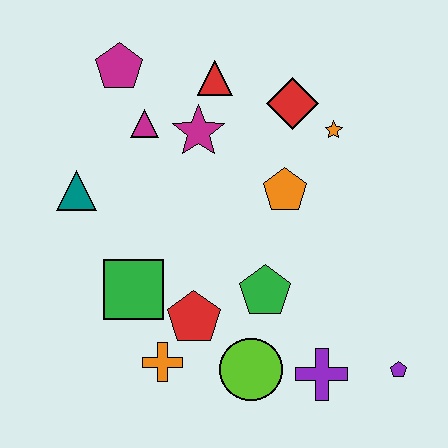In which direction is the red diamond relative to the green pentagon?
The red diamond is above the green pentagon.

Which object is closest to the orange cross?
The red pentagon is closest to the orange cross.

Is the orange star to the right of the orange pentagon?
Yes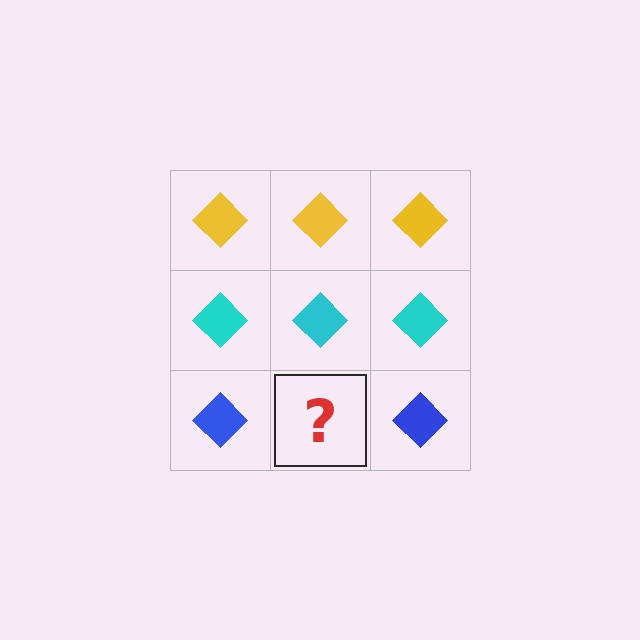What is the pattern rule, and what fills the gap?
The rule is that each row has a consistent color. The gap should be filled with a blue diamond.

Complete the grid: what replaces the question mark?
The question mark should be replaced with a blue diamond.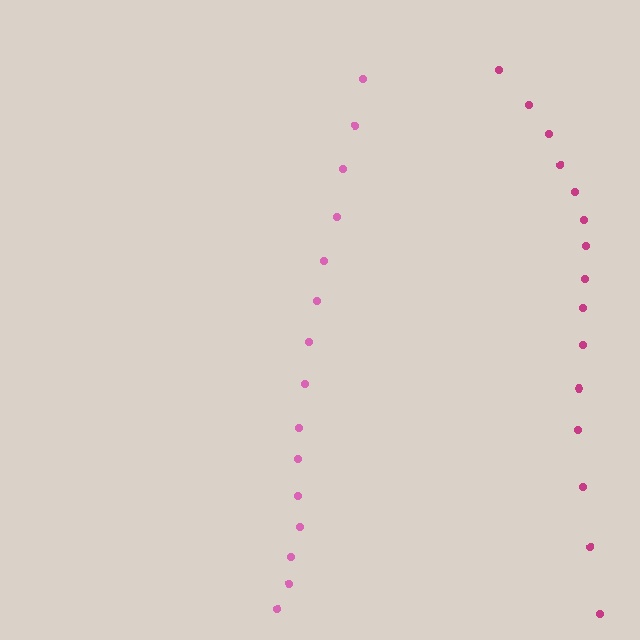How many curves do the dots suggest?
There are 2 distinct paths.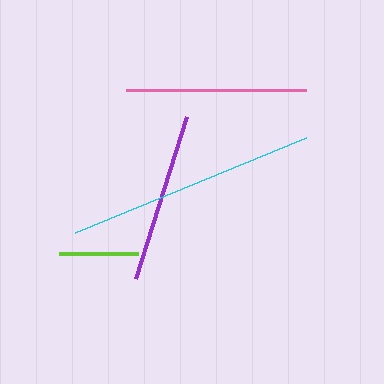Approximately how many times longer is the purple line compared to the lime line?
The purple line is approximately 2.1 times the length of the lime line.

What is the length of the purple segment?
The purple segment is approximately 170 pixels long.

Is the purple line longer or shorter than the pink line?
The pink line is longer than the purple line.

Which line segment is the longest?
The cyan line is the longest at approximately 250 pixels.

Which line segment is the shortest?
The lime line is the shortest at approximately 79 pixels.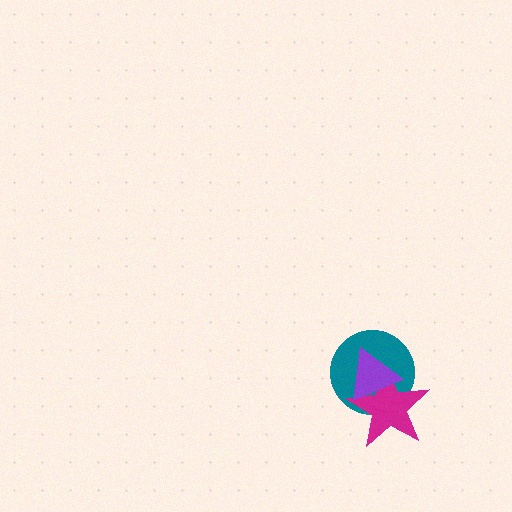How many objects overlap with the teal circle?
2 objects overlap with the teal circle.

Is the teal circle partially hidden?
Yes, it is partially covered by another shape.